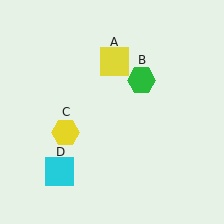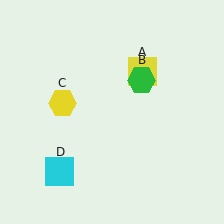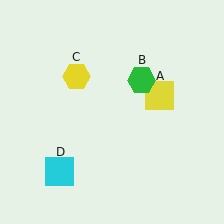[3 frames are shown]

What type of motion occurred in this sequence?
The yellow square (object A), yellow hexagon (object C) rotated clockwise around the center of the scene.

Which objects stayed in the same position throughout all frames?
Green hexagon (object B) and cyan square (object D) remained stationary.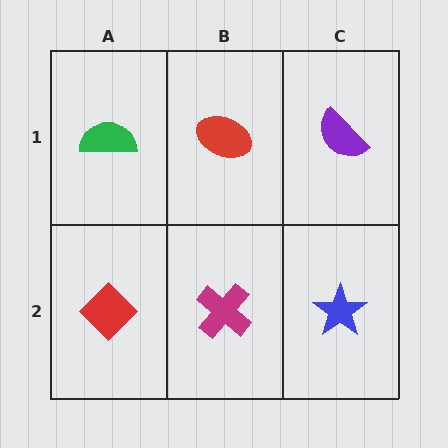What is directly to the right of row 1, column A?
A red ellipse.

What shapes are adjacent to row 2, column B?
A red ellipse (row 1, column B), a red diamond (row 2, column A), a blue star (row 2, column C).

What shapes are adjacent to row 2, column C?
A purple semicircle (row 1, column C), a magenta cross (row 2, column B).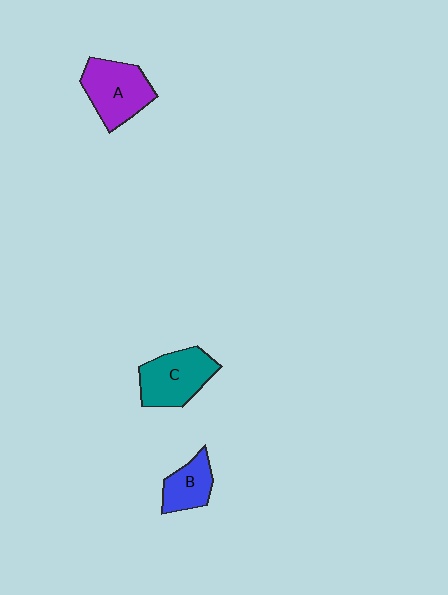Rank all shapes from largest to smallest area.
From largest to smallest: A (purple), C (teal), B (blue).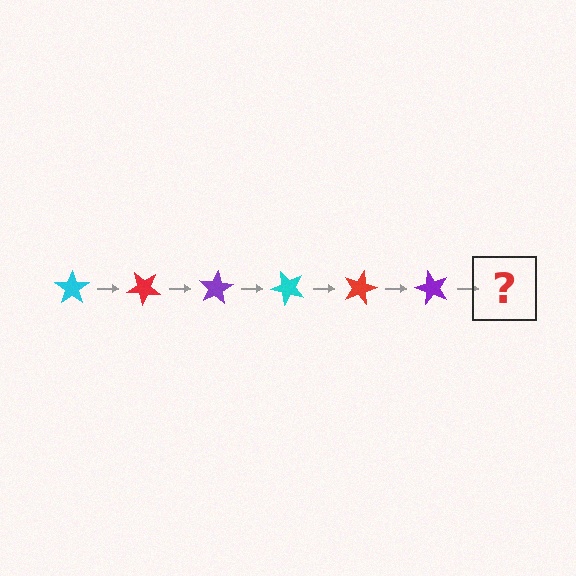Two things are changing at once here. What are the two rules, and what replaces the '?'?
The two rules are that it rotates 40 degrees each step and the color cycles through cyan, red, and purple. The '?' should be a cyan star, rotated 240 degrees from the start.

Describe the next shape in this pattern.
It should be a cyan star, rotated 240 degrees from the start.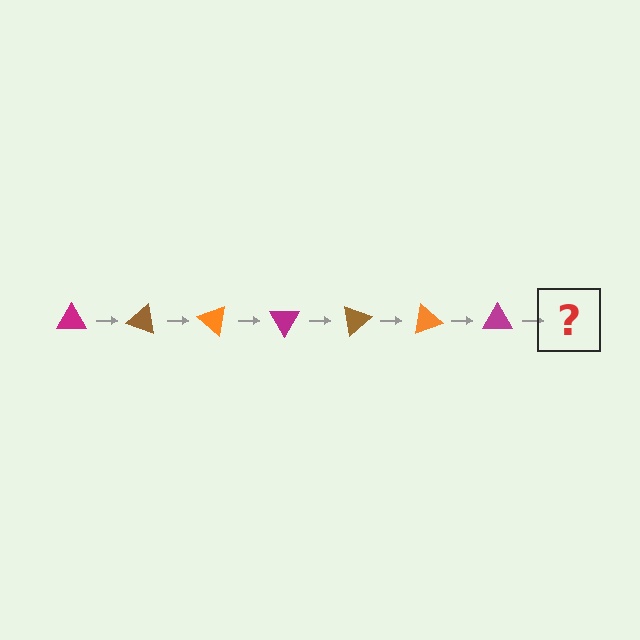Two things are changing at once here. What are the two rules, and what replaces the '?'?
The two rules are that it rotates 20 degrees each step and the color cycles through magenta, brown, and orange. The '?' should be a brown triangle, rotated 140 degrees from the start.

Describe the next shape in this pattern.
It should be a brown triangle, rotated 140 degrees from the start.